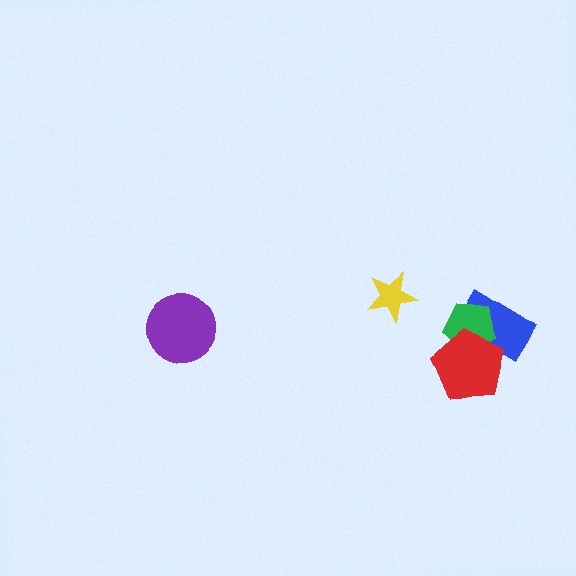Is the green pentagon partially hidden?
Yes, it is partially covered by another shape.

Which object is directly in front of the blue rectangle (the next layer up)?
The green pentagon is directly in front of the blue rectangle.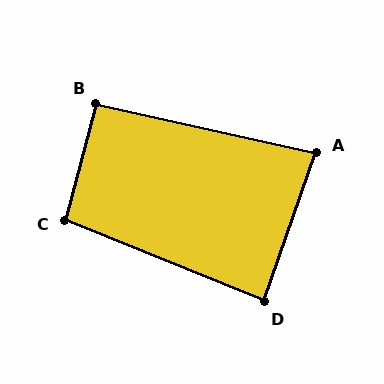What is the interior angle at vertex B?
Approximately 93 degrees (approximately right).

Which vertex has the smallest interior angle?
A, at approximately 83 degrees.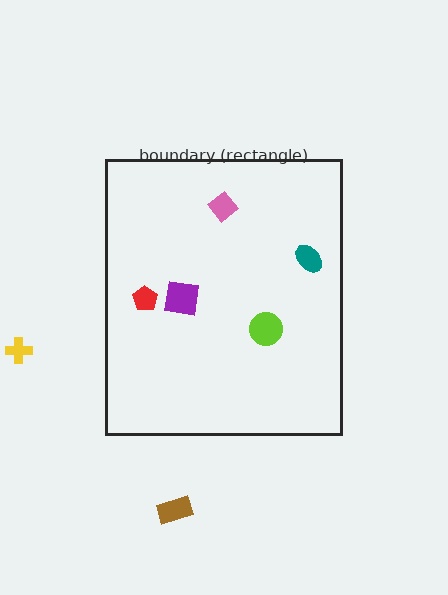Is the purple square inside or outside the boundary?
Inside.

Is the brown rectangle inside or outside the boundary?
Outside.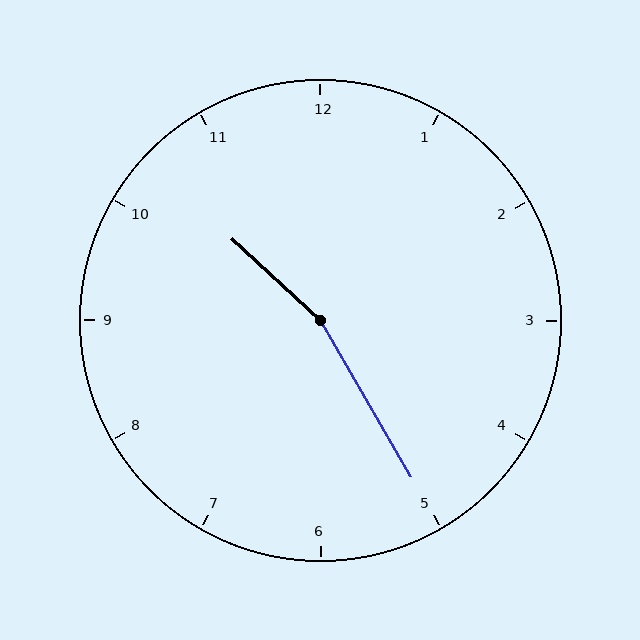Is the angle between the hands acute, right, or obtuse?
It is obtuse.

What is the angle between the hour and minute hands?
Approximately 162 degrees.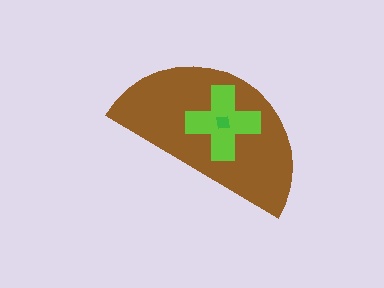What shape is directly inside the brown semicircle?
The lime cross.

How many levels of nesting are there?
3.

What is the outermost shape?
The brown semicircle.